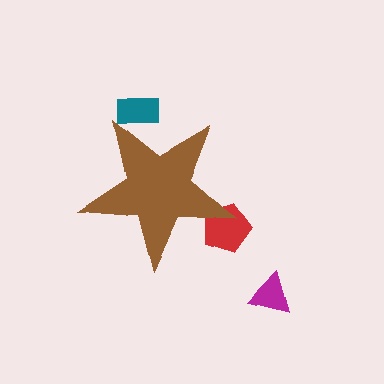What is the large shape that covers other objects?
A brown star.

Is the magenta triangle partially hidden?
No, the magenta triangle is fully visible.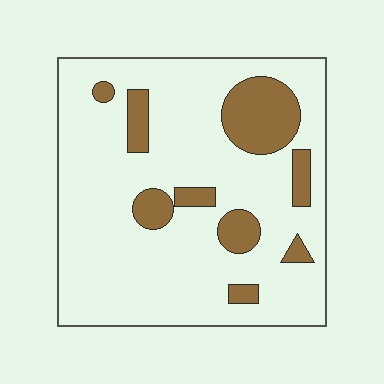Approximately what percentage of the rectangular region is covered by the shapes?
Approximately 20%.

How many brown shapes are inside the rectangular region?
9.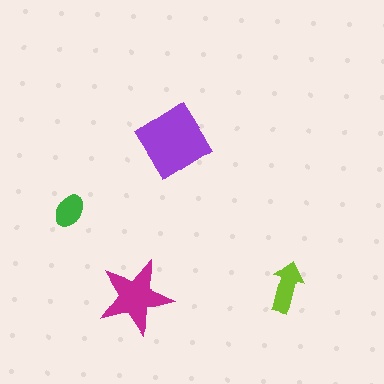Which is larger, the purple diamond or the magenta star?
The purple diamond.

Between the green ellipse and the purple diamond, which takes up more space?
The purple diamond.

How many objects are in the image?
There are 4 objects in the image.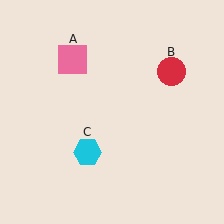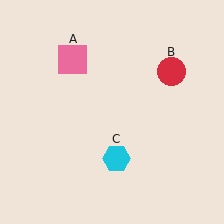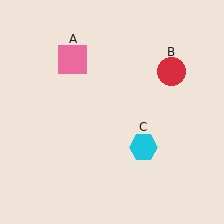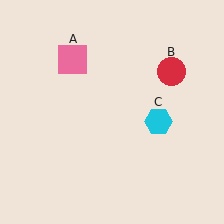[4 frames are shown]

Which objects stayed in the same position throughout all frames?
Pink square (object A) and red circle (object B) remained stationary.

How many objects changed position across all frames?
1 object changed position: cyan hexagon (object C).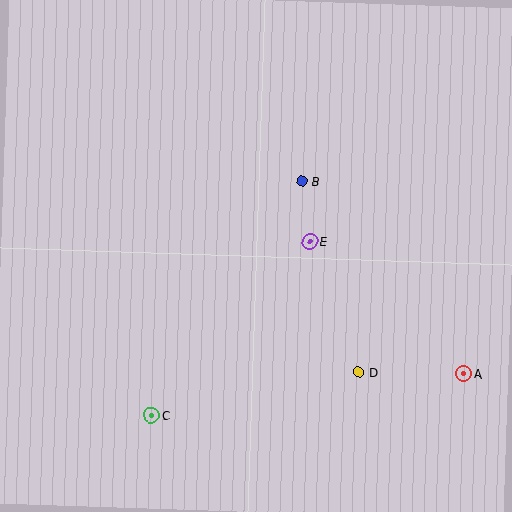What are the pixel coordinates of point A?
Point A is at (464, 374).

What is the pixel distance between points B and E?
The distance between B and E is 61 pixels.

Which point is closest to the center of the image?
Point E at (310, 241) is closest to the center.